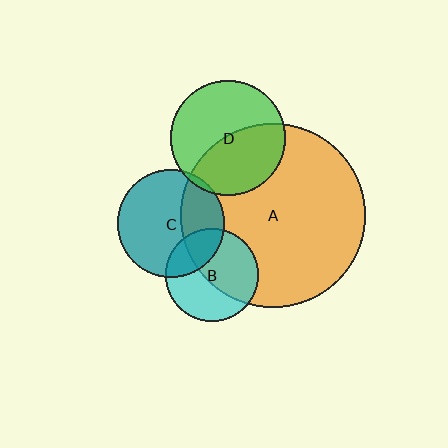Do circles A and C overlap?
Yes.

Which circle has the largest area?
Circle A (orange).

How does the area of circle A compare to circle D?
Approximately 2.5 times.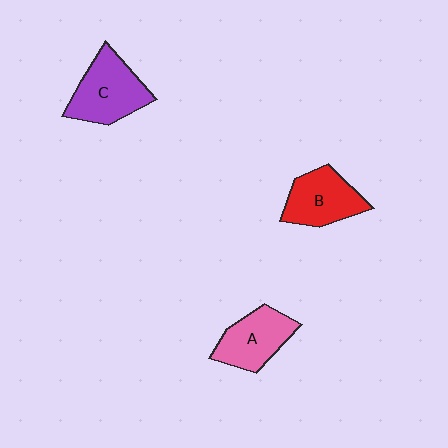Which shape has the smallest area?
Shape A (pink).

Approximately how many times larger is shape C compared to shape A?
Approximately 1.2 times.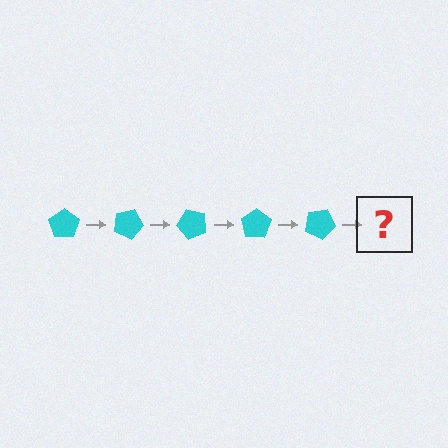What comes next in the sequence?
The next element should be a cyan pentagon rotated 125 degrees.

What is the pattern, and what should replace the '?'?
The pattern is that the pentagon rotates 25 degrees each step. The '?' should be a cyan pentagon rotated 125 degrees.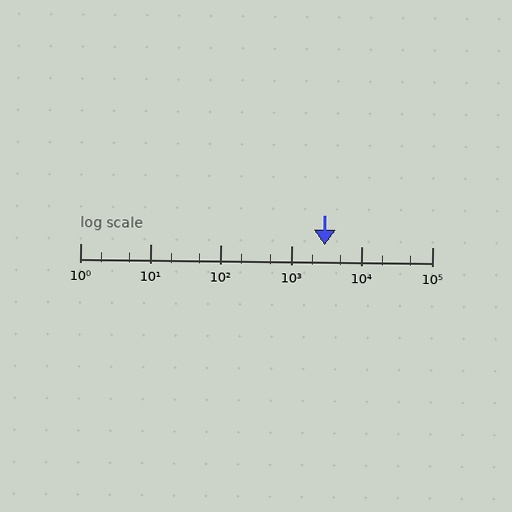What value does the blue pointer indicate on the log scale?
The pointer indicates approximately 3000.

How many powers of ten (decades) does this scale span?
The scale spans 5 decades, from 1 to 100000.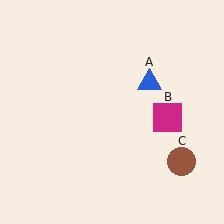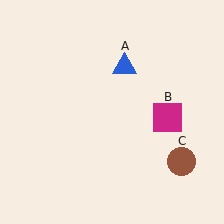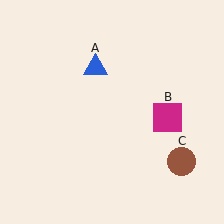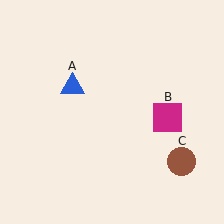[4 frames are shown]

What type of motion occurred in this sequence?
The blue triangle (object A) rotated counterclockwise around the center of the scene.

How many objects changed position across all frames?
1 object changed position: blue triangle (object A).